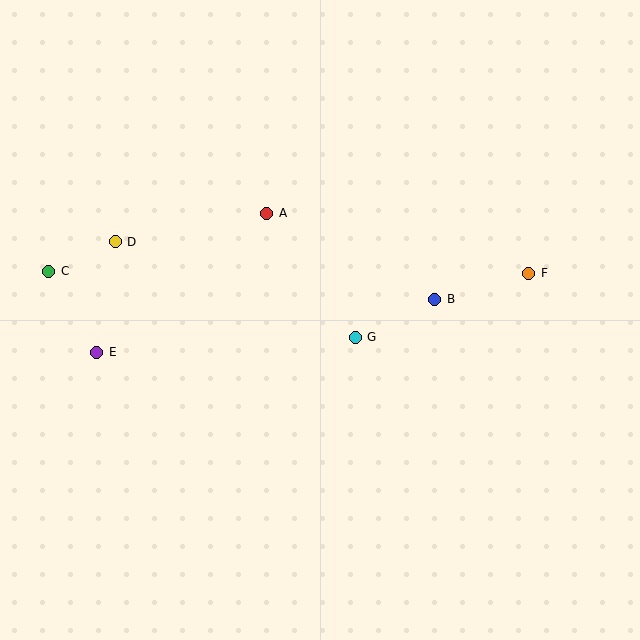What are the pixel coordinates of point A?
Point A is at (267, 213).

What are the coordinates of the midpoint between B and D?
The midpoint between B and D is at (275, 270).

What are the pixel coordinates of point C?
Point C is at (49, 271).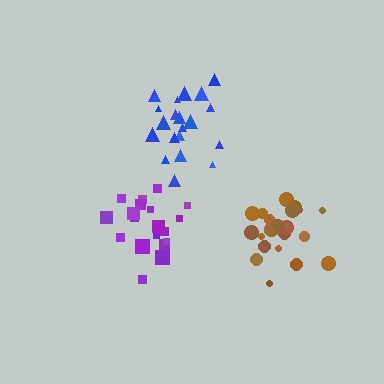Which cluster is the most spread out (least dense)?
Purple.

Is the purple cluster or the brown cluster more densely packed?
Brown.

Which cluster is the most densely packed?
Brown.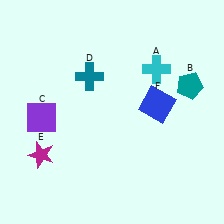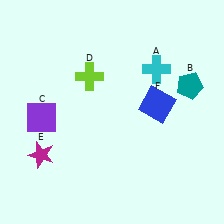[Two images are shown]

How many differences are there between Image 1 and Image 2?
There is 1 difference between the two images.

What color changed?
The cross (D) changed from teal in Image 1 to lime in Image 2.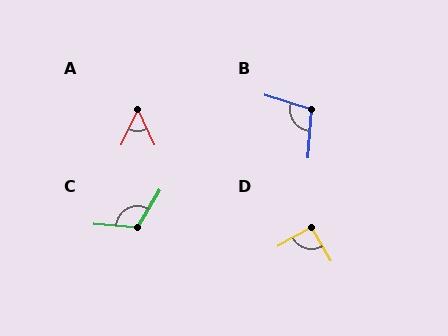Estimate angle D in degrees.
Approximately 90 degrees.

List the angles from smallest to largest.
A (50°), D (90°), B (102°), C (116°).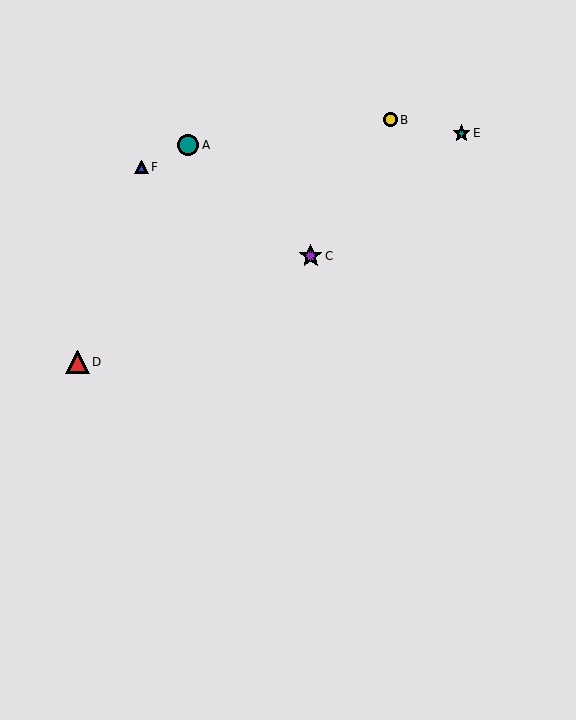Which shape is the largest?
The red triangle (labeled D) is the largest.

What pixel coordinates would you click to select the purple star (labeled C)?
Click at (311, 256) to select the purple star C.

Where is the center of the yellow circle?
The center of the yellow circle is at (390, 120).